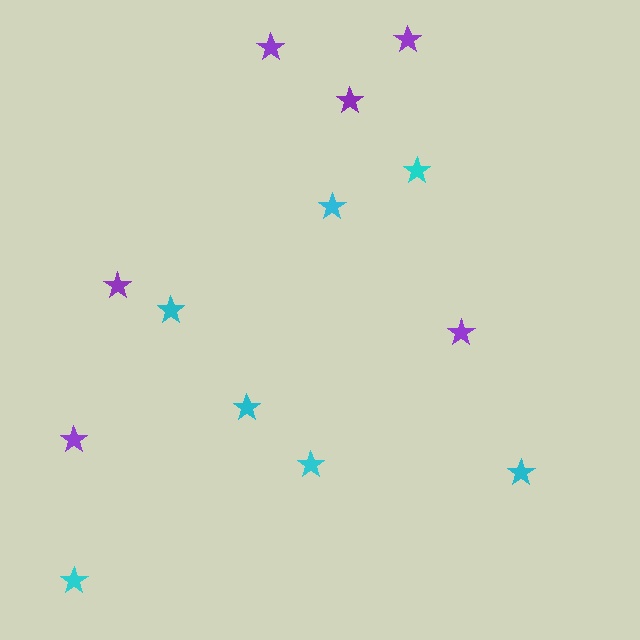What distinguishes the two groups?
There are 2 groups: one group of purple stars (6) and one group of cyan stars (7).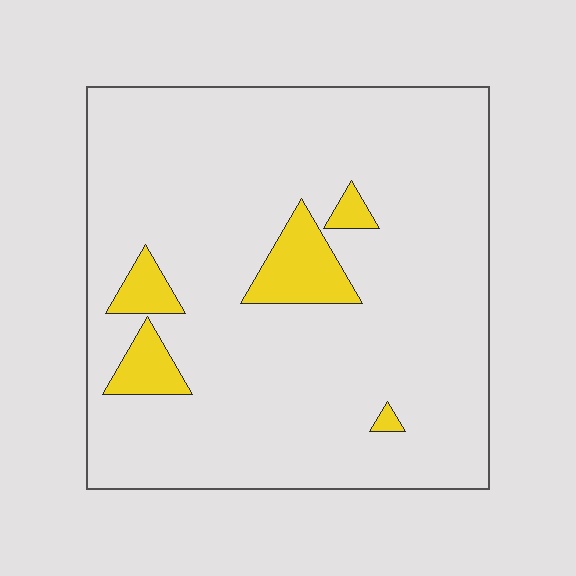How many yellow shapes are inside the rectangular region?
5.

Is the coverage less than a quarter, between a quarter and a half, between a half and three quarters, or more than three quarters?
Less than a quarter.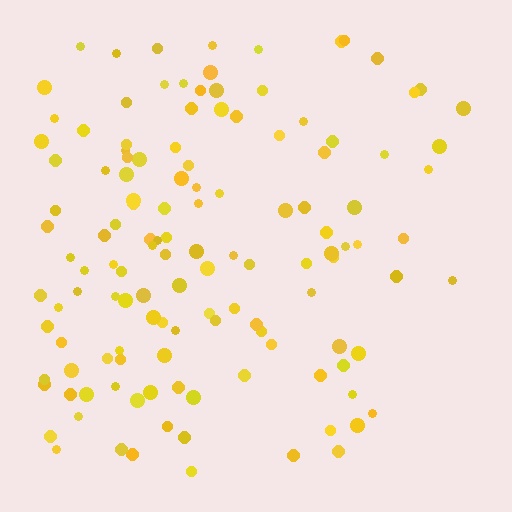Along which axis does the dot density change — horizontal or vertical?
Horizontal.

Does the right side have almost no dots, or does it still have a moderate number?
Still a moderate number, just noticeably fewer than the left.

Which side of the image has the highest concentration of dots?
The left.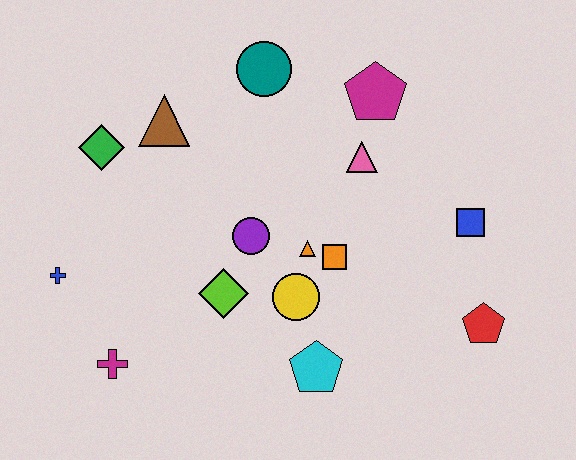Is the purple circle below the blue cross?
No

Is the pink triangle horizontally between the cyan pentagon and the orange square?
No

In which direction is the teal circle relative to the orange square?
The teal circle is above the orange square.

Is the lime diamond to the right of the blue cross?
Yes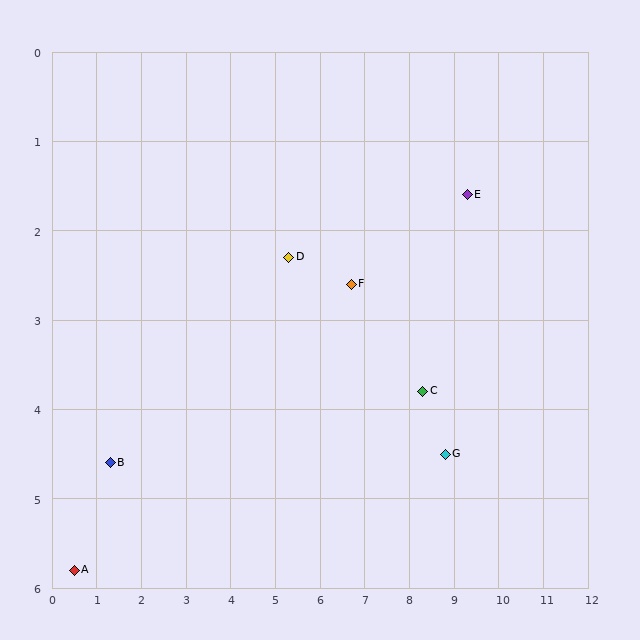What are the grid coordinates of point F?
Point F is at approximately (6.7, 2.6).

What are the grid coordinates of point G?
Point G is at approximately (8.8, 4.5).